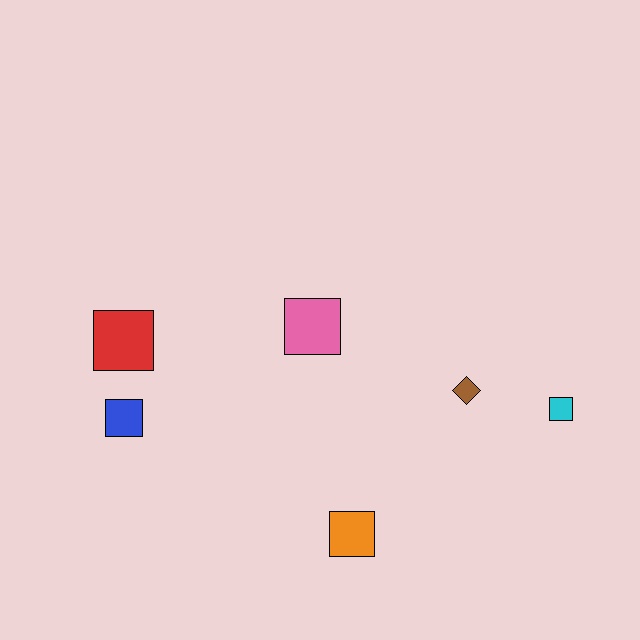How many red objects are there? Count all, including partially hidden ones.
There is 1 red object.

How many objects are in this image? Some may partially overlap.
There are 6 objects.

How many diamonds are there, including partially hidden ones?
There is 1 diamond.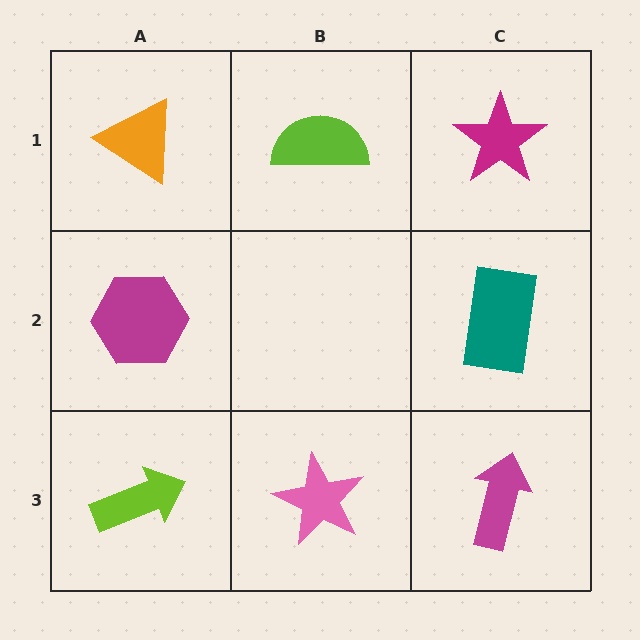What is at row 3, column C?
A magenta arrow.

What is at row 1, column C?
A magenta star.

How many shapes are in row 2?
2 shapes.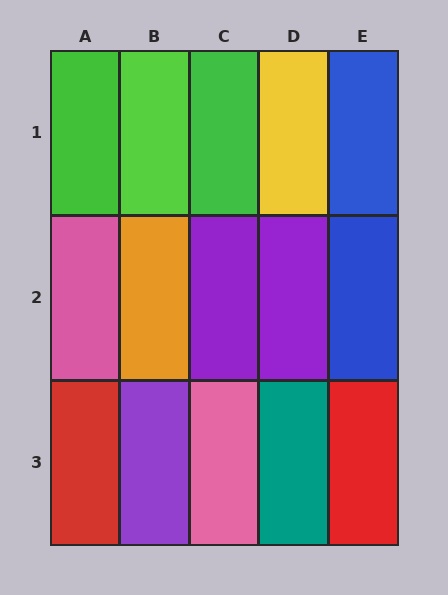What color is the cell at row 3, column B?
Purple.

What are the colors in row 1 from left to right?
Green, lime, green, yellow, blue.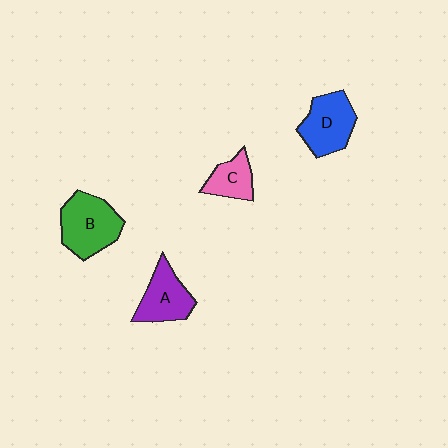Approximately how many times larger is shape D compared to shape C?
Approximately 1.6 times.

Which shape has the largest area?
Shape B (green).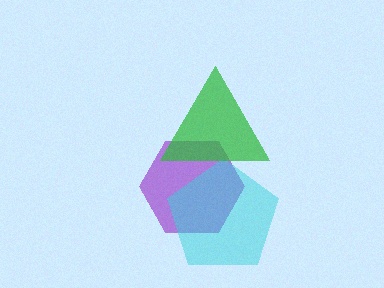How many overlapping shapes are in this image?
There are 3 overlapping shapes in the image.